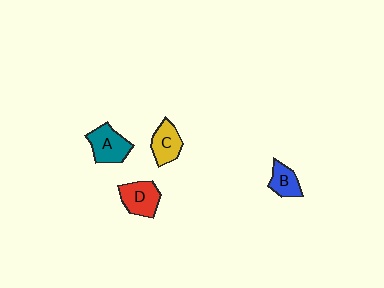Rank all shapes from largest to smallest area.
From largest to smallest: A (teal), D (red), C (yellow), B (blue).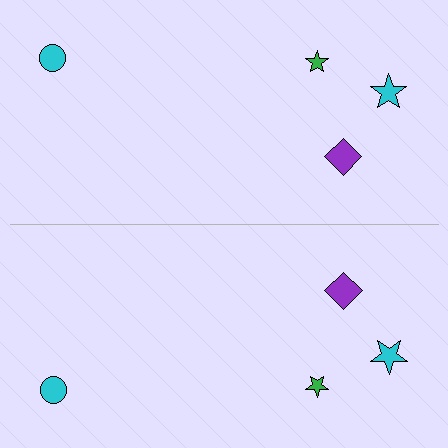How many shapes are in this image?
There are 8 shapes in this image.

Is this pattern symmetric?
Yes, this pattern has bilateral (reflection) symmetry.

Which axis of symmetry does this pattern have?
The pattern has a horizontal axis of symmetry running through the center of the image.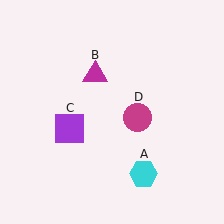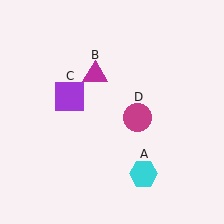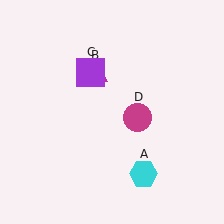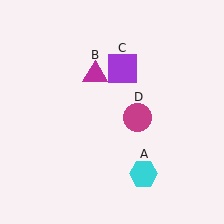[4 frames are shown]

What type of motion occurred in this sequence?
The purple square (object C) rotated clockwise around the center of the scene.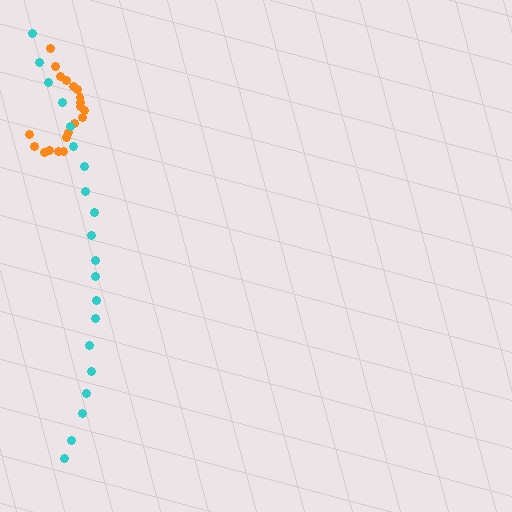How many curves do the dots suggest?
There are 2 distinct paths.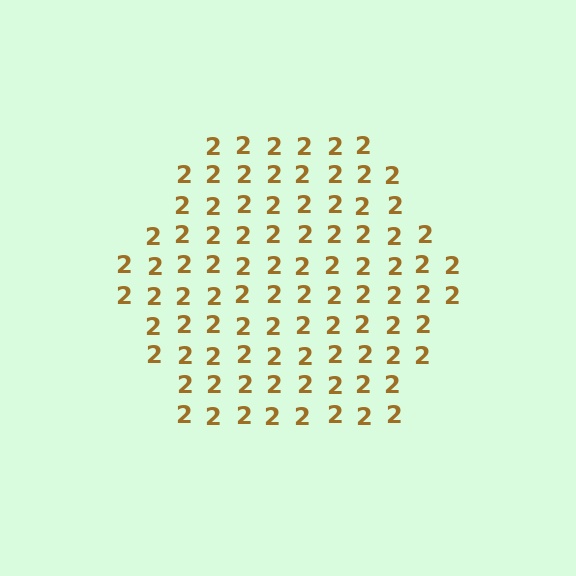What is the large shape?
The large shape is a hexagon.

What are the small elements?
The small elements are digit 2's.